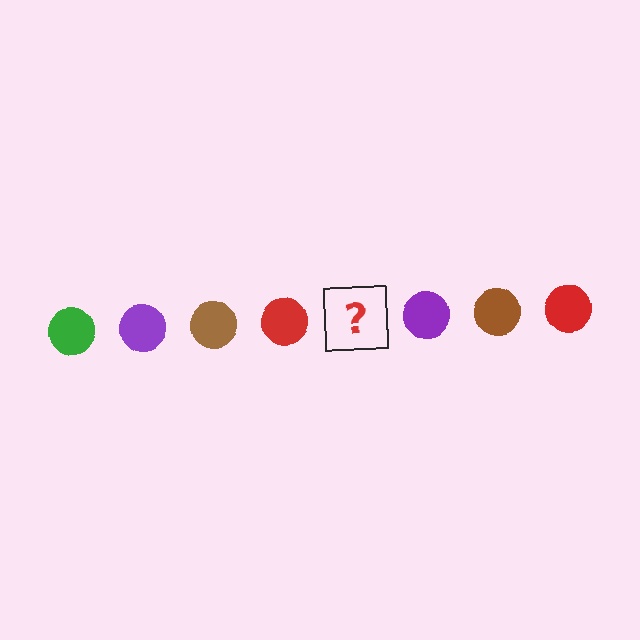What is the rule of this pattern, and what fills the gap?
The rule is that the pattern cycles through green, purple, brown, red circles. The gap should be filled with a green circle.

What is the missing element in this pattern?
The missing element is a green circle.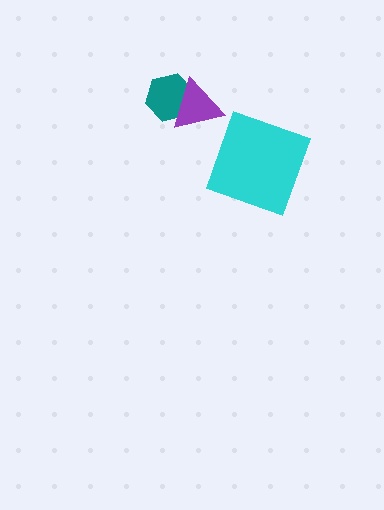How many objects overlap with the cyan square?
0 objects overlap with the cyan square.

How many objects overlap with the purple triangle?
1 object overlaps with the purple triangle.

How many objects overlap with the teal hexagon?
1 object overlaps with the teal hexagon.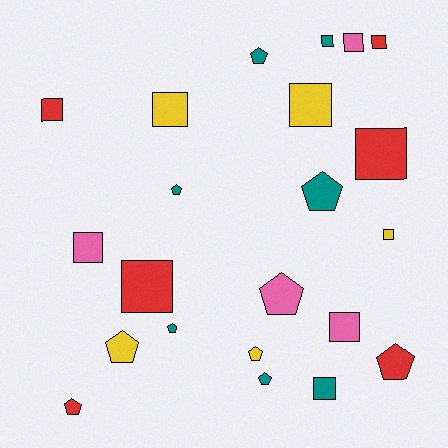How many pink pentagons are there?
There is 1 pink pentagon.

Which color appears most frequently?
Teal, with 7 objects.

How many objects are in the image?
There are 22 objects.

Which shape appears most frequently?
Square, with 12 objects.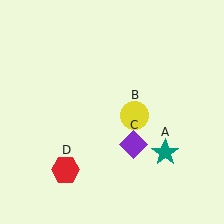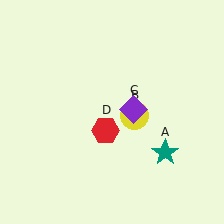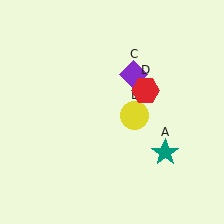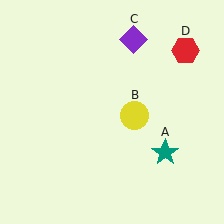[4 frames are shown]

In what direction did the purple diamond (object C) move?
The purple diamond (object C) moved up.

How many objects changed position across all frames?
2 objects changed position: purple diamond (object C), red hexagon (object D).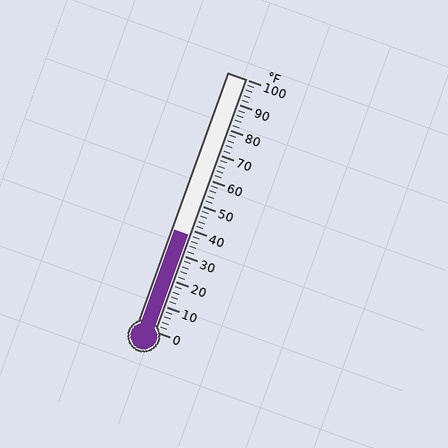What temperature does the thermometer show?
The thermometer shows approximately 38°F.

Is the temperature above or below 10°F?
The temperature is above 10°F.